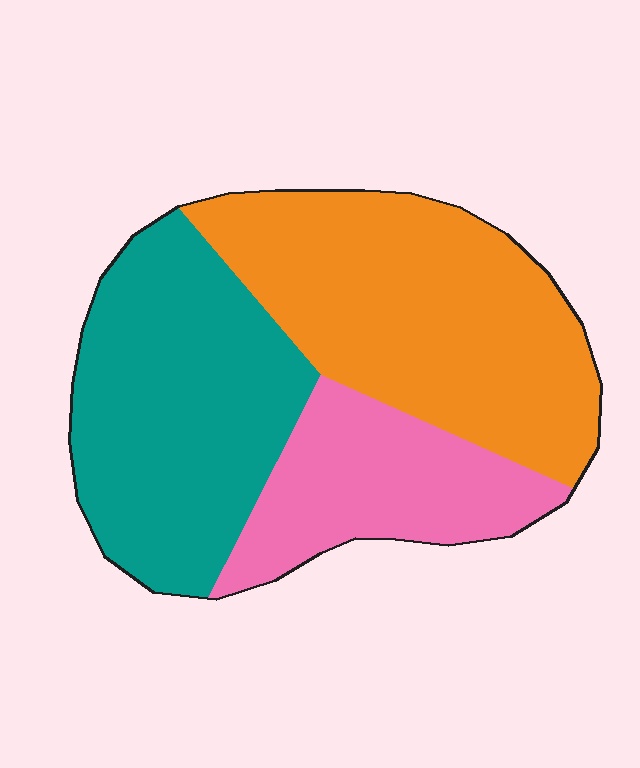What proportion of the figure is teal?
Teal covers 37% of the figure.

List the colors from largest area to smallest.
From largest to smallest: orange, teal, pink.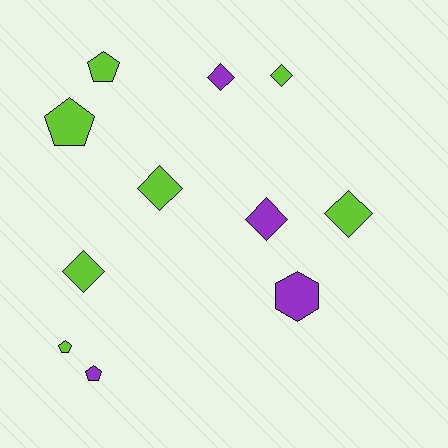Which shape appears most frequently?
Diamond, with 6 objects.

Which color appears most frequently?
Lime, with 7 objects.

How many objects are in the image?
There are 11 objects.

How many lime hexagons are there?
There are no lime hexagons.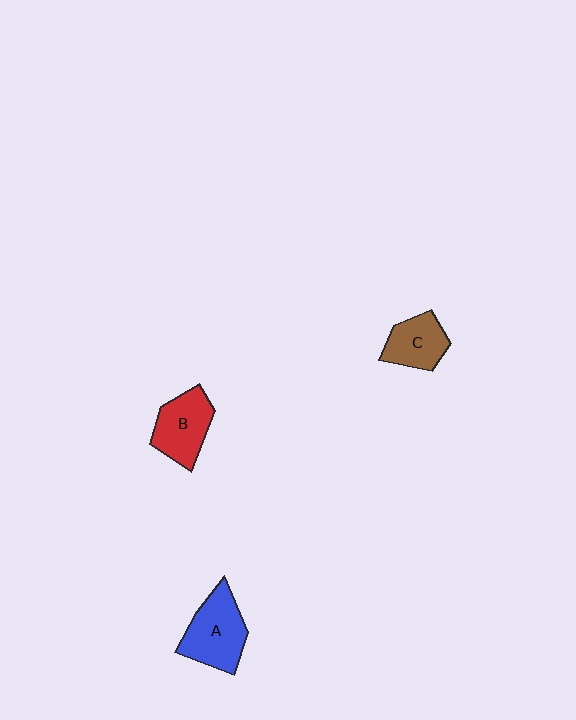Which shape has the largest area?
Shape A (blue).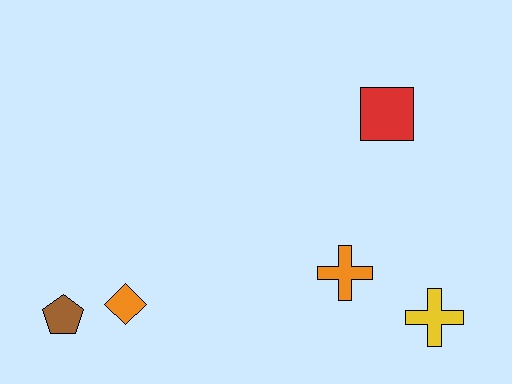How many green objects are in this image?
There are no green objects.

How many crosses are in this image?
There are 2 crosses.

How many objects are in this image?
There are 5 objects.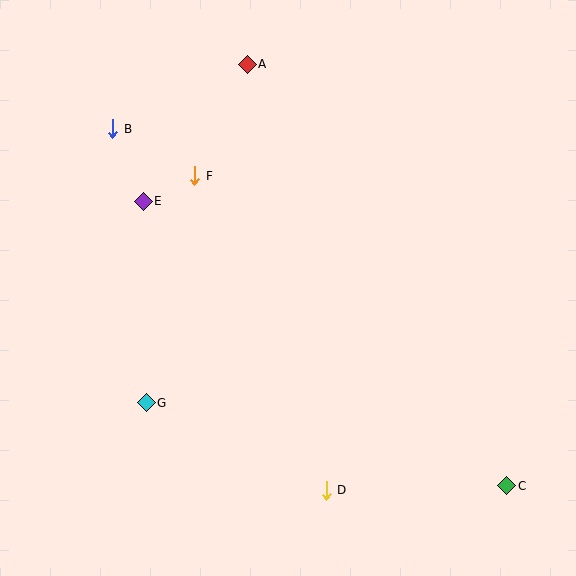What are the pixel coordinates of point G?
Point G is at (146, 403).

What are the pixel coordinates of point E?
Point E is at (143, 201).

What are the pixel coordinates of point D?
Point D is at (326, 490).